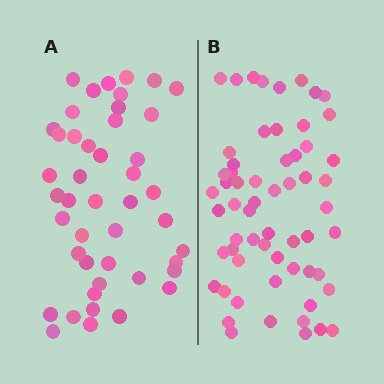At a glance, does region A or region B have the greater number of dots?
Region B (the right region) has more dots.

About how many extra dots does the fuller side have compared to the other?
Region B has approximately 15 more dots than region A.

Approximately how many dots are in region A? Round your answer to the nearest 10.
About 40 dots. (The exact count is 45, which rounds to 40.)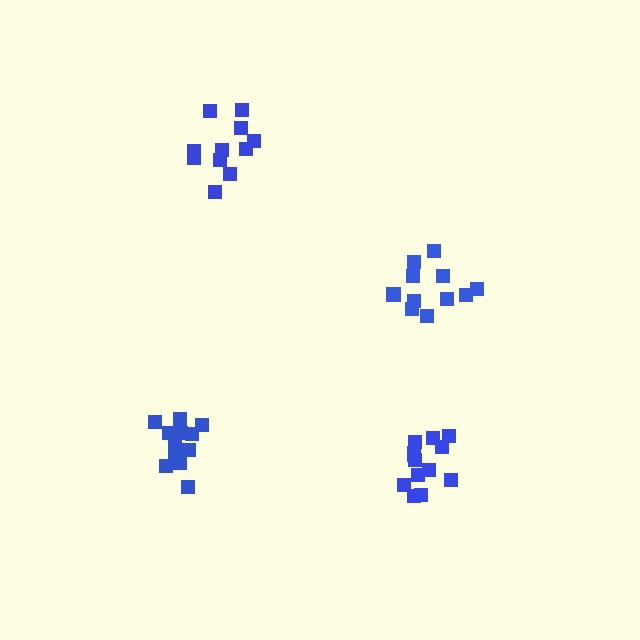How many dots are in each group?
Group 1: 11 dots, Group 2: 13 dots, Group 3: 13 dots, Group 4: 11 dots (48 total).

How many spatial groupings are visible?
There are 4 spatial groupings.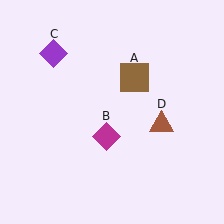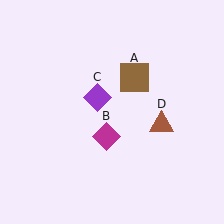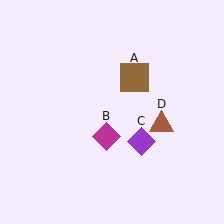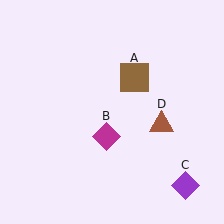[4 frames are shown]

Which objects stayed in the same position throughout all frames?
Brown square (object A) and magenta diamond (object B) and brown triangle (object D) remained stationary.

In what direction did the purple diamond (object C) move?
The purple diamond (object C) moved down and to the right.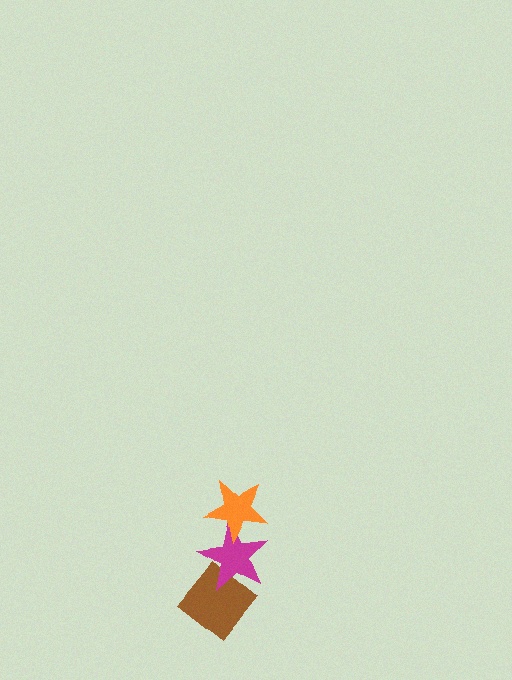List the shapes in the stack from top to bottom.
From top to bottom: the orange star, the magenta star, the brown diamond.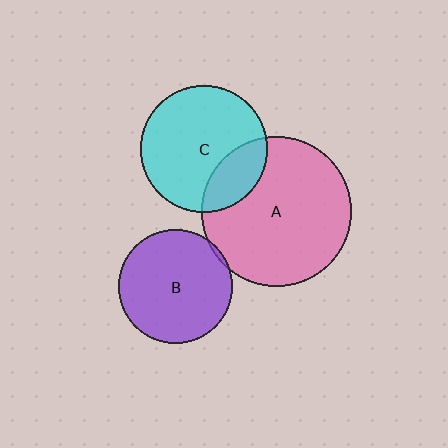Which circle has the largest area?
Circle A (pink).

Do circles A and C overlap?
Yes.